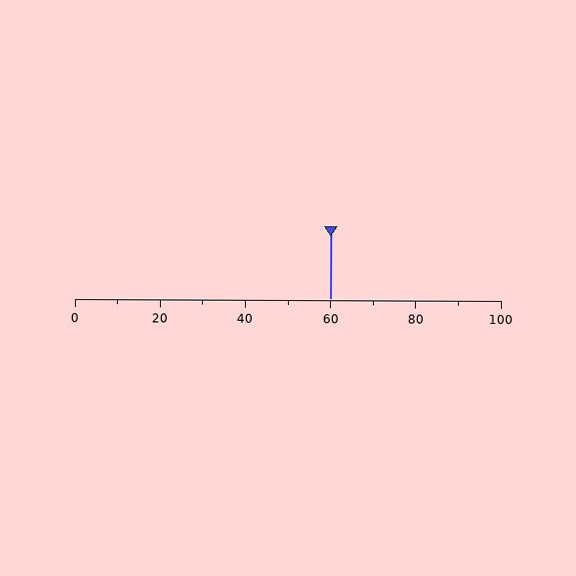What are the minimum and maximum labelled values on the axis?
The axis runs from 0 to 100.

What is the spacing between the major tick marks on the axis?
The major ticks are spaced 20 apart.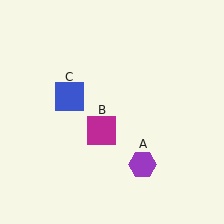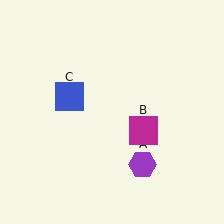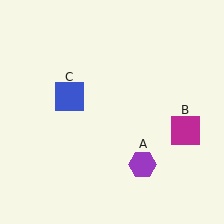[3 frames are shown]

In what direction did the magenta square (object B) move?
The magenta square (object B) moved right.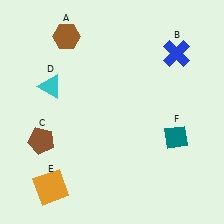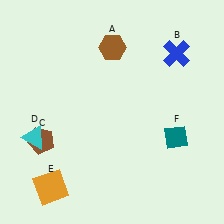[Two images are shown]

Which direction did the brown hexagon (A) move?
The brown hexagon (A) moved right.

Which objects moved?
The objects that moved are: the brown hexagon (A), the cyan triangle (D).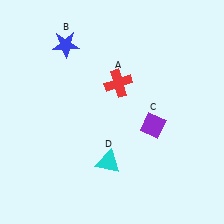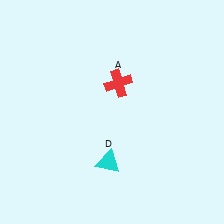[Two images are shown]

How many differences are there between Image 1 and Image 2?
There are 2 differences between the two images.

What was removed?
The blue star (B), the purple diamond (C) were removed in Image 2.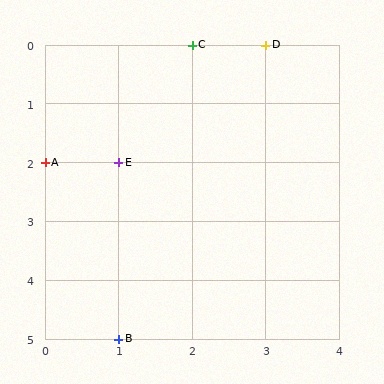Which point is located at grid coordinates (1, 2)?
Point E is at (1, 2).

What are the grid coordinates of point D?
Point D is at grid coordinates (3, 0).